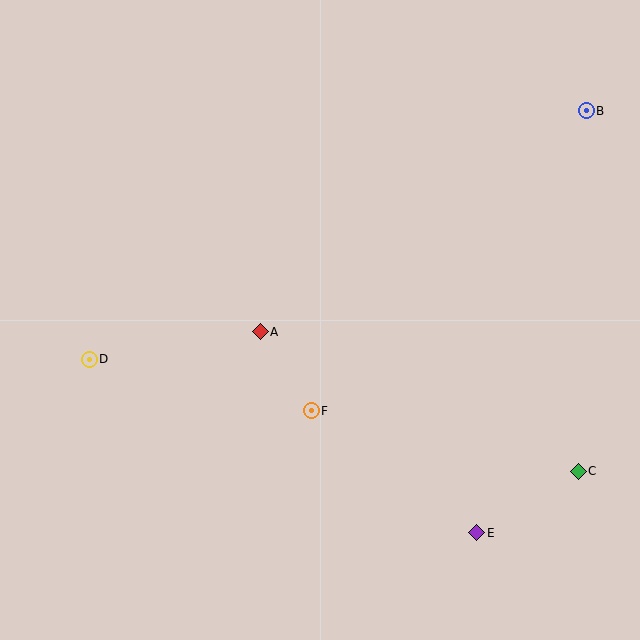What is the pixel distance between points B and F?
The distance between B and F is 407 pixels.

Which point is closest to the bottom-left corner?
Point D is closest to the bottom-left corner.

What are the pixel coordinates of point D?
Point D is at (89, 359).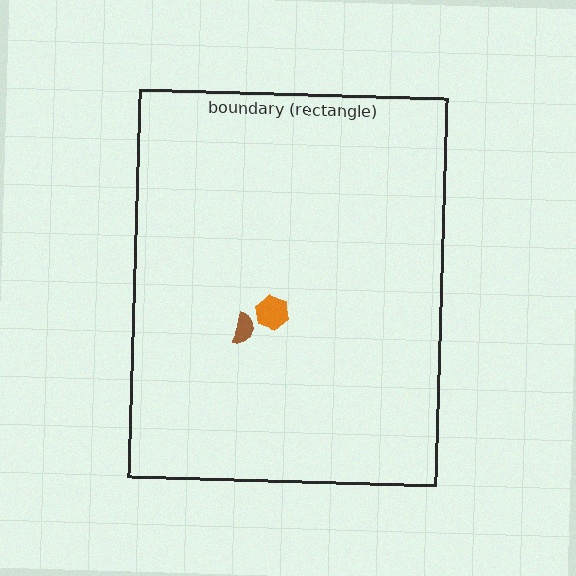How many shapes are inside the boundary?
2 inside, 0 outside.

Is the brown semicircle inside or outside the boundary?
Inside.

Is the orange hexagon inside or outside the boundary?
Inside.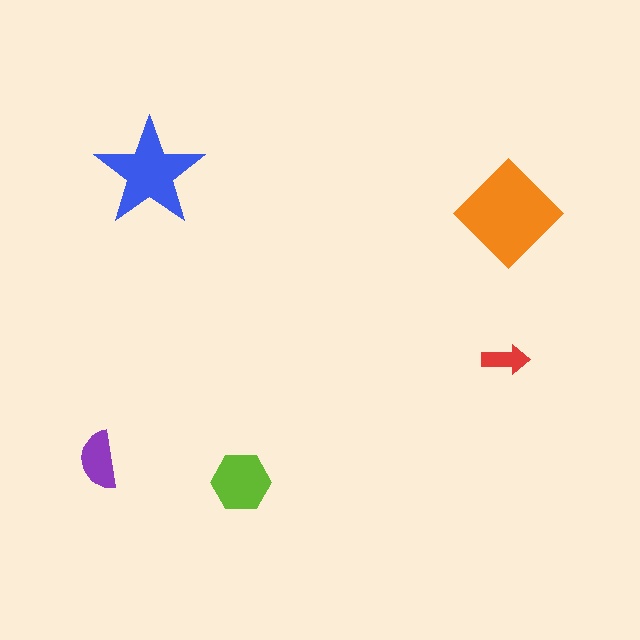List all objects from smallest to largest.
The red arrow, the purple semicircle, the lime hexagon, the blue star, the orange diamond.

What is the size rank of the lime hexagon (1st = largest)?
3rd.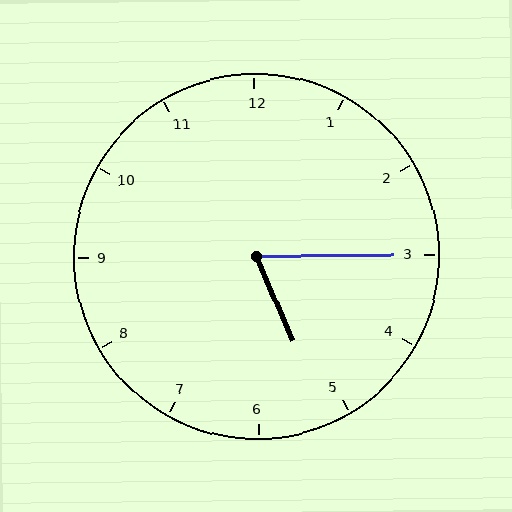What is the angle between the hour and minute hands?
Approximately 68 degrees.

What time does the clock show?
5:15.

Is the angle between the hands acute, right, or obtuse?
It is acute.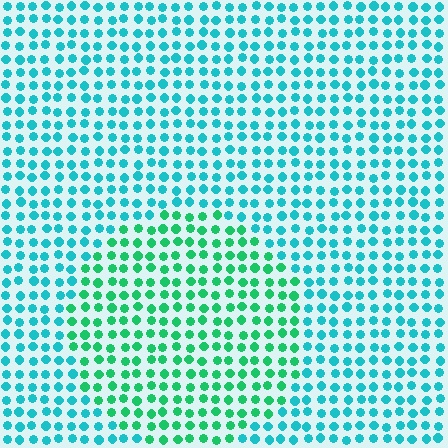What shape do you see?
I see a circle.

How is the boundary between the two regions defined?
The boundary is defined purely by a slight shift in hue (about 35 degrees). Spacing, size, and orientation are identical on both sides.